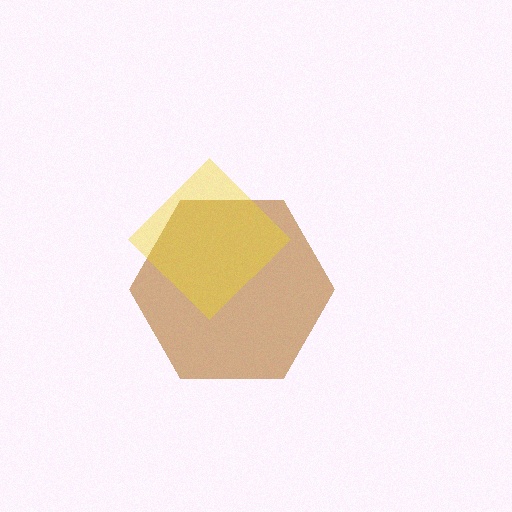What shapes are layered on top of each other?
The layered shapes are: a brown hexagon, a yellow diamond.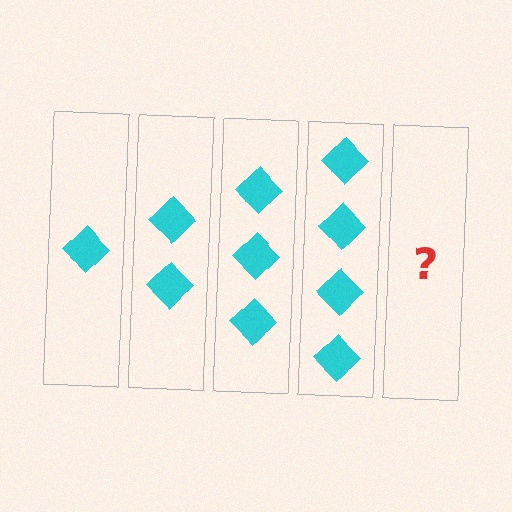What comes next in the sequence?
The next element should be 5 diamonds.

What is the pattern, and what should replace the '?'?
The pattern is that each step adds one more diamond. The '?' should be 5 diamonds.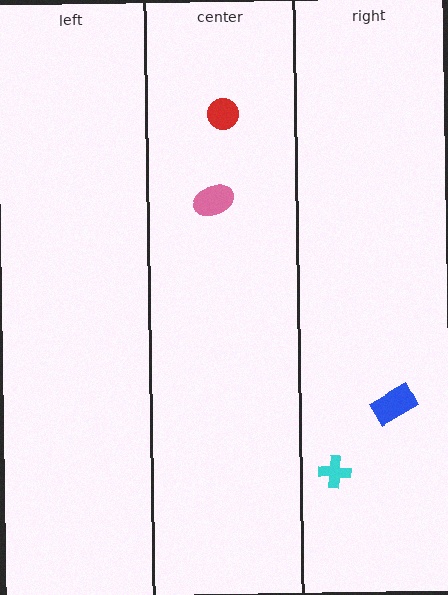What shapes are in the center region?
The pink ellipse, the red circle.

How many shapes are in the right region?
2.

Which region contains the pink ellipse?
The center region.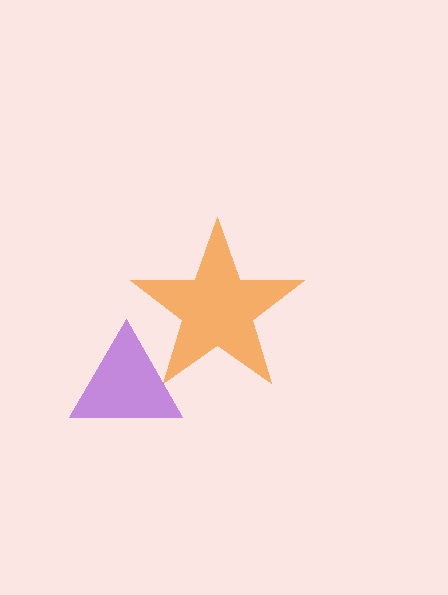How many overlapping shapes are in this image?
There are 2 overlapping shapes in the image.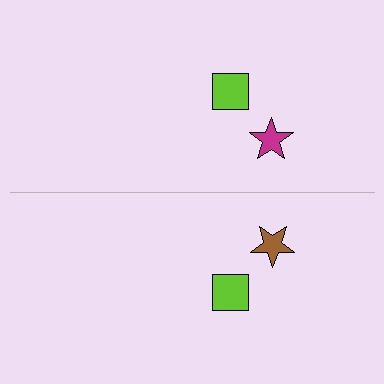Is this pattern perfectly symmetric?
No, the pattern is not perfectly symmetric. The brown star on the bottom side breaks the symmetry — its mirror counterpart is magenta.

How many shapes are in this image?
There are 4 shapes in this image.